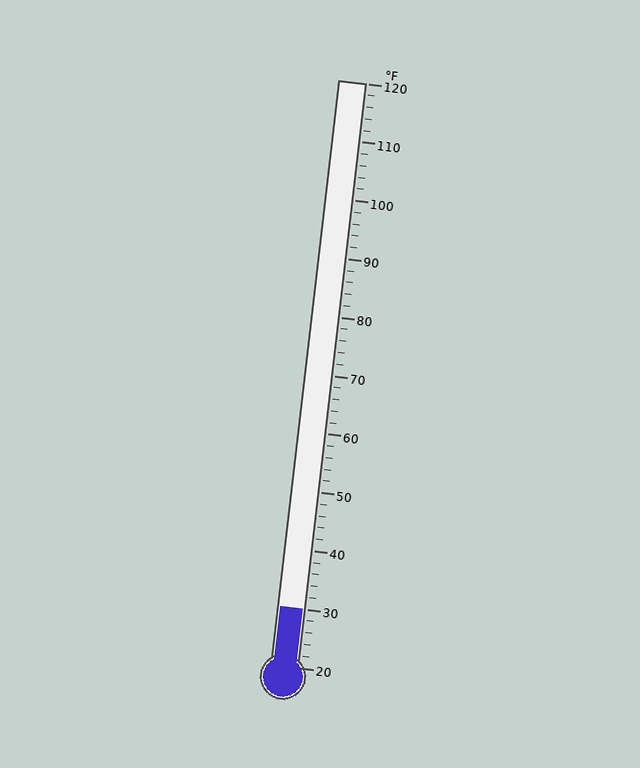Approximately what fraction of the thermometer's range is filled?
The thermometer is filled to approximately 10% of its range.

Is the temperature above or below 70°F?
The temperature is below 70°F.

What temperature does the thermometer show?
The thermometer shows approximately 30°F.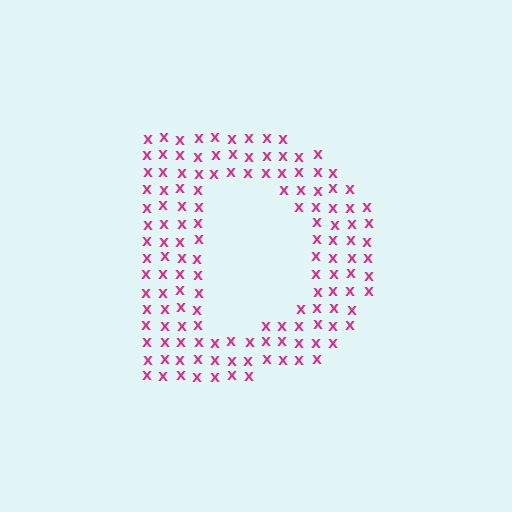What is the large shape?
The large shape is the letter D.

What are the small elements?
The small elements are letter X's.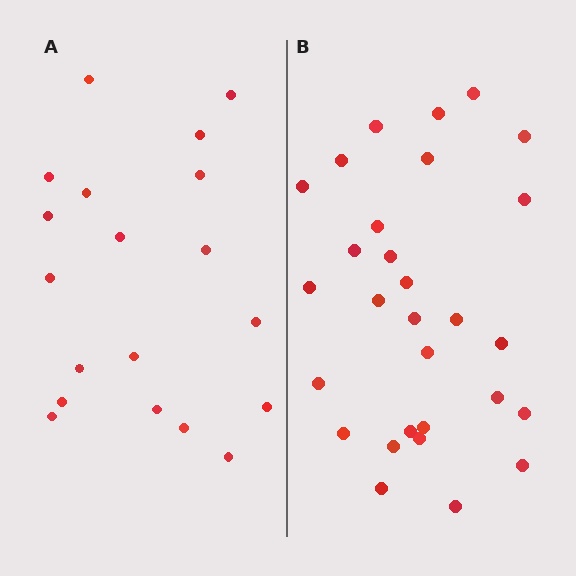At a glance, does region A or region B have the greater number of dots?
Region B (the right region) has more dots.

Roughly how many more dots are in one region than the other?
Region B has roughly 10 or so more dots than region A.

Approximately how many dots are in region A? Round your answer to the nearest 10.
About 20 dots. (The exact count is 19, which rounds to 20.)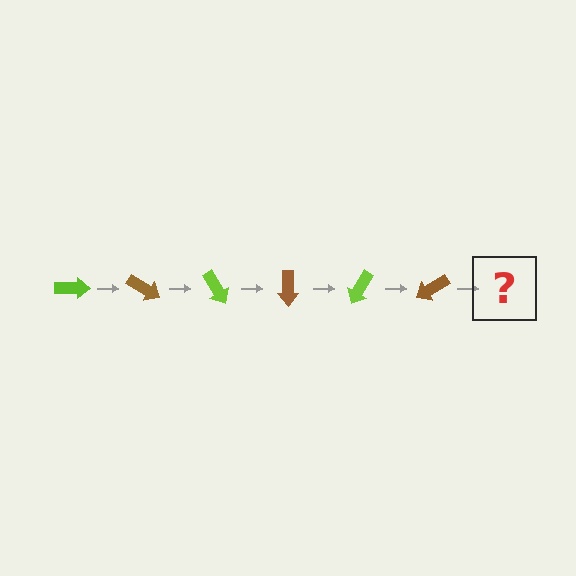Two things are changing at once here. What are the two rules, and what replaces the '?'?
The two rules are that it rotates 30 degrees each step and the color cycles through lime and brown. The '?' should be a lime arrow, rotated 180 degrees from the start.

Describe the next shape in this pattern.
It should be a lime arrow, rotated 180 degrees from the start.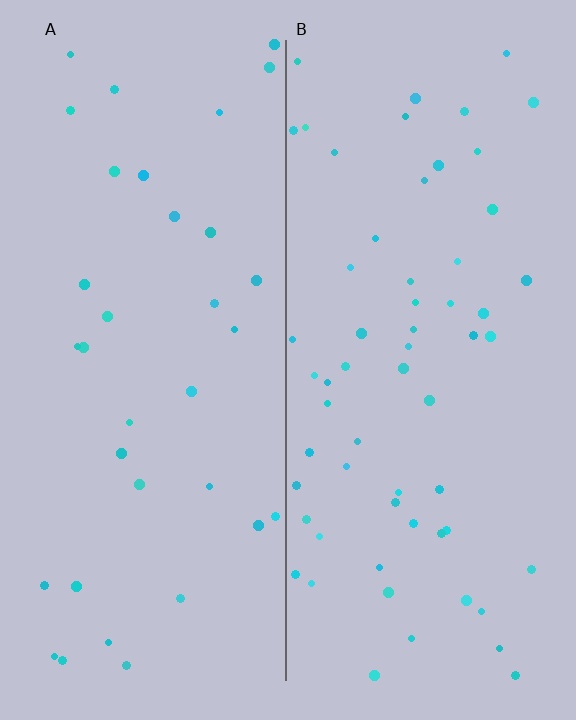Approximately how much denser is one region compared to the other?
Approximately 1.8× — region B over region A.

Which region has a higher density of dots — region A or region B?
B (the right).